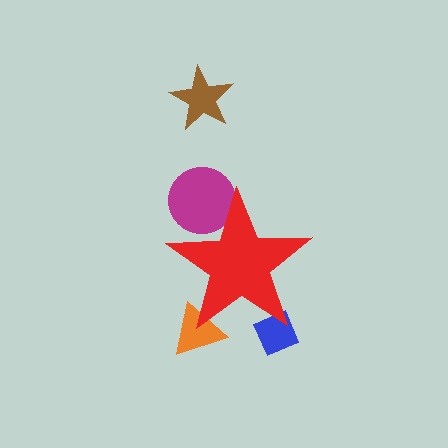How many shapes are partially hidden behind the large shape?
3 shapes are partially hidden.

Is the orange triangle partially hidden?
Yes, the orange triangle is partially hidden behind the red star.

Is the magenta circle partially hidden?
Yes, the magenta circle is partially hidden behind the red star.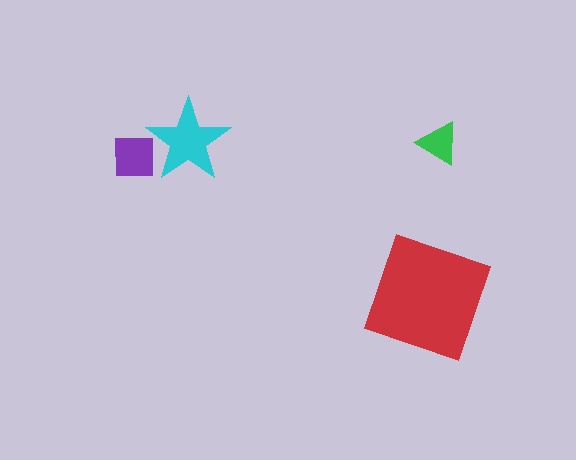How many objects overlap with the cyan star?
1 object overlaps with the cyan star.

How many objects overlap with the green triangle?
0 objects overlap with the green triangle.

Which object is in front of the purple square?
The cyan star is in front of the purple square.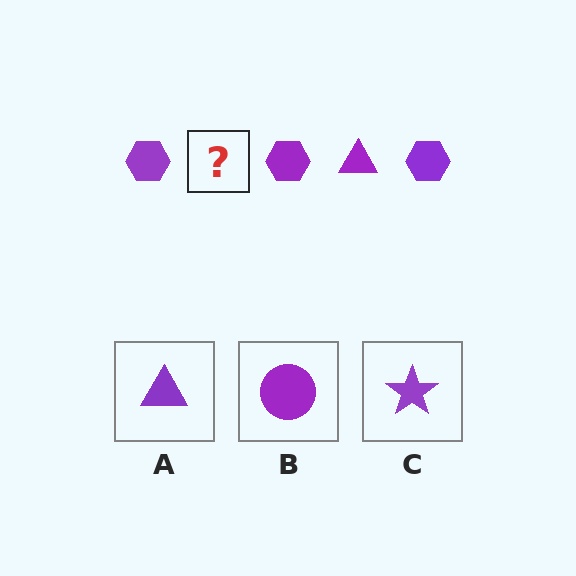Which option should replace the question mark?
Option A.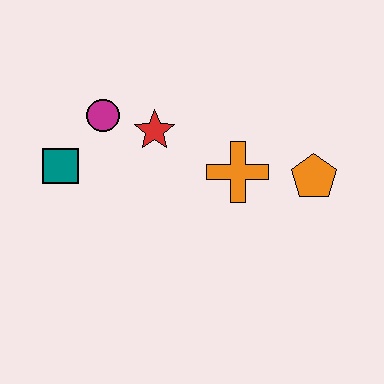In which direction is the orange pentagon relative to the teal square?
The orange pentagon is to the right of the teal square.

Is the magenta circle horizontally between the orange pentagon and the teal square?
Yes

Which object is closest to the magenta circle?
The red star is closest to the magenta circle.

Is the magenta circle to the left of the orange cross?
Yes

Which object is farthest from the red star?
The orange pentagon is farthest from the red star.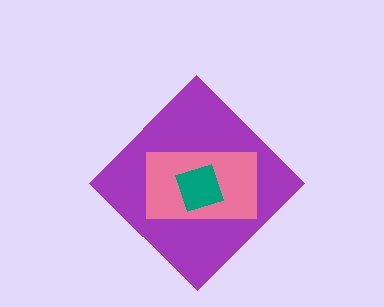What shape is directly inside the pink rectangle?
The teal square.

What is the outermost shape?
The purple diamond.